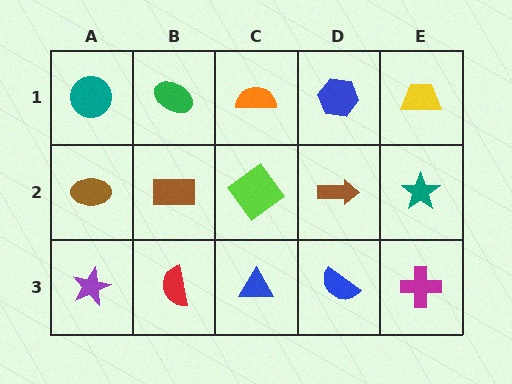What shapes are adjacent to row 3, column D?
A brown arrow (row 2, column D), a blue triangle (row 3, column C), a magenta cross (row 3, column E).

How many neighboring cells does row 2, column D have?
4.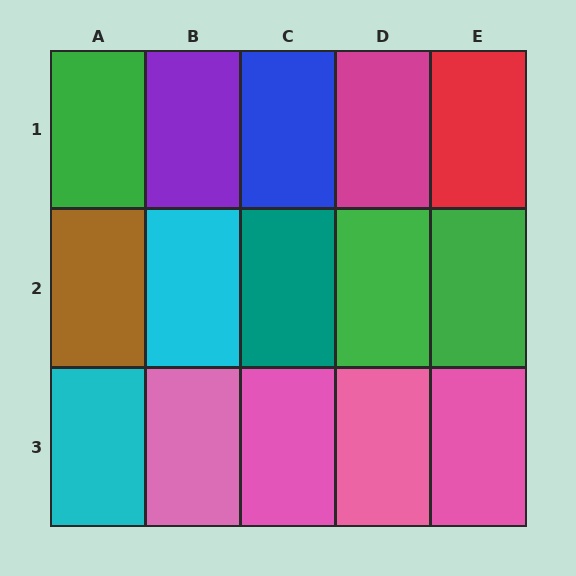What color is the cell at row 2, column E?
Green.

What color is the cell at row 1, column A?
Green.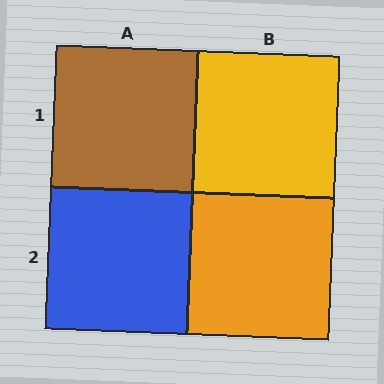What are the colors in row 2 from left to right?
Blue, orange.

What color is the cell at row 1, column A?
Brown.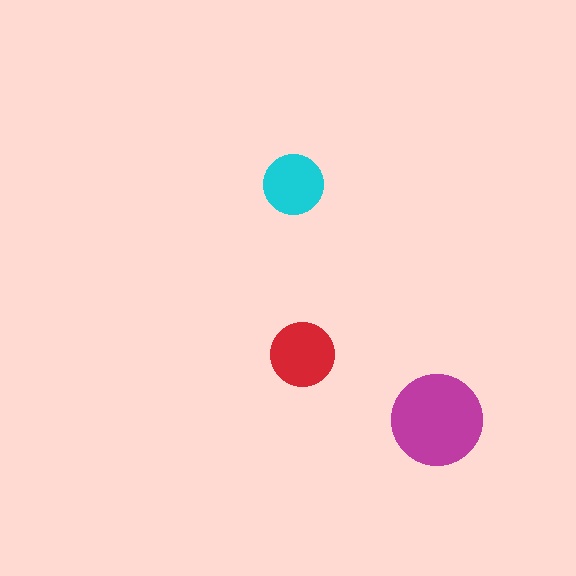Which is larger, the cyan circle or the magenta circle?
The magenta one.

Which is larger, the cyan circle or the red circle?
The red one.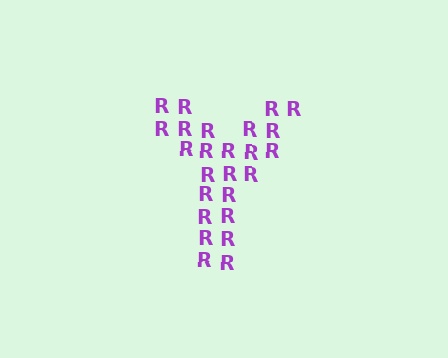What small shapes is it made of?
It is made of small letter R's.